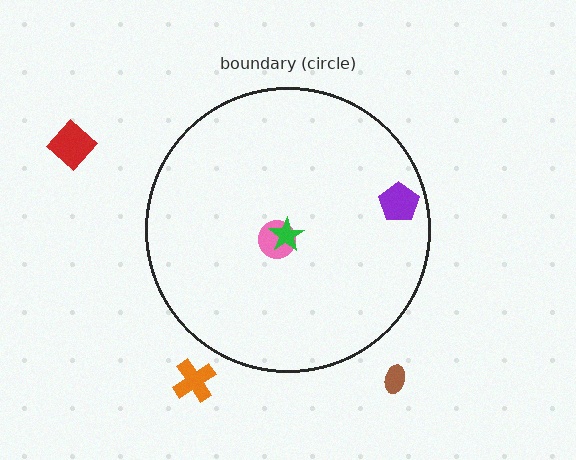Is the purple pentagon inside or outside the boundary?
Inside.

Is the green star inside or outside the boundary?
Inside.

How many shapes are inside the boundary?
3 inside, 3 outside.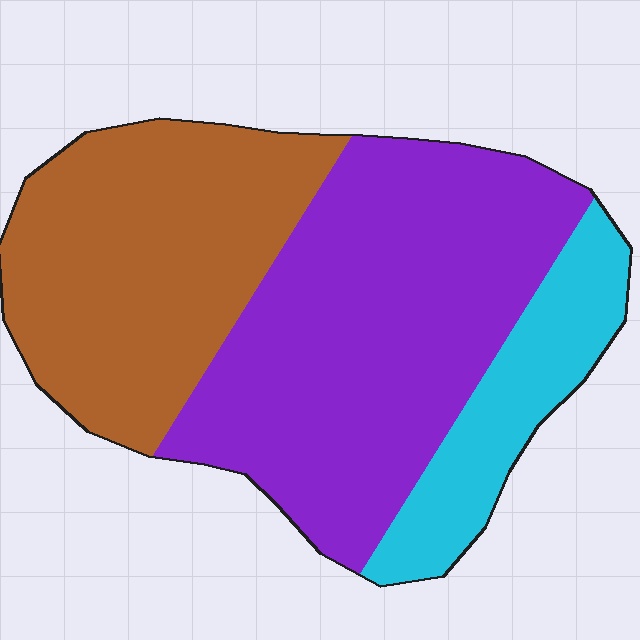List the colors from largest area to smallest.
From largest to smallest: purple, brown, cyan.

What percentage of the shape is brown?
Brown takes up about three eighths (3/8) of the shape.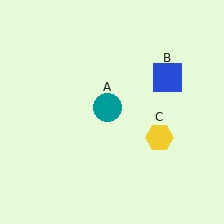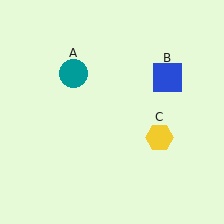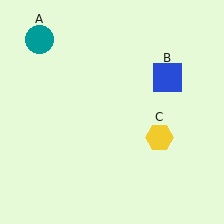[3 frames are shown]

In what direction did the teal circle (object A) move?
The teal circle (object A) moved up and to the left.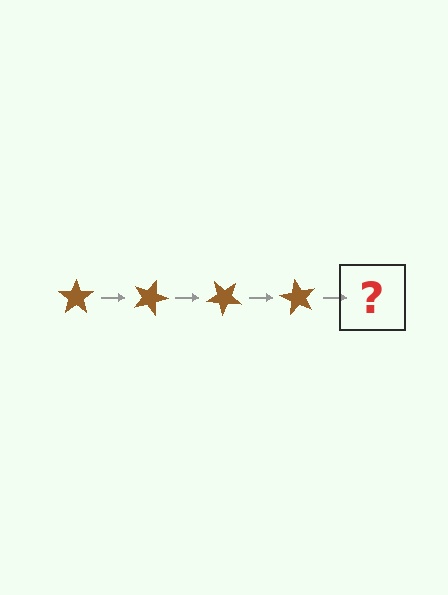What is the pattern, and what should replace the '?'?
The pattern is that the star rotates 20 degrees each step. The '?' should be a brown star rotated 80 degrees.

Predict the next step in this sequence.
The next step is a brown star rotated 80 degrees.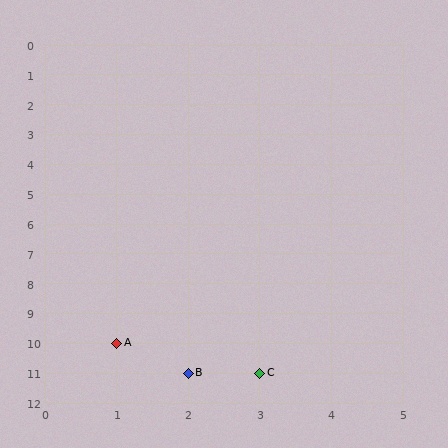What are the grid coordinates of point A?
Point A is at grid coordinates (1, 10).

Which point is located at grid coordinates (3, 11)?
Point C is at (3, 11).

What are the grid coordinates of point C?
Point C is at grid coordinates (3, 11).